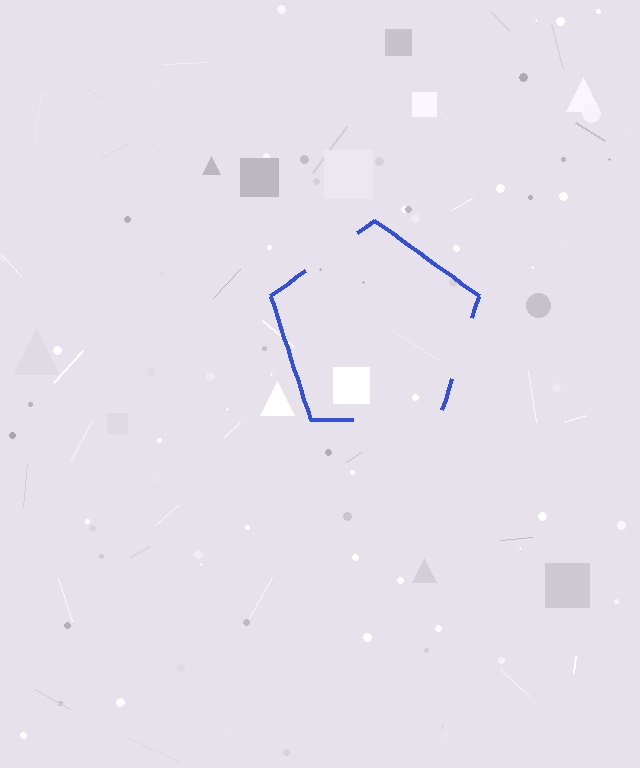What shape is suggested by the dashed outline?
The dashed outline suggests a pentagon.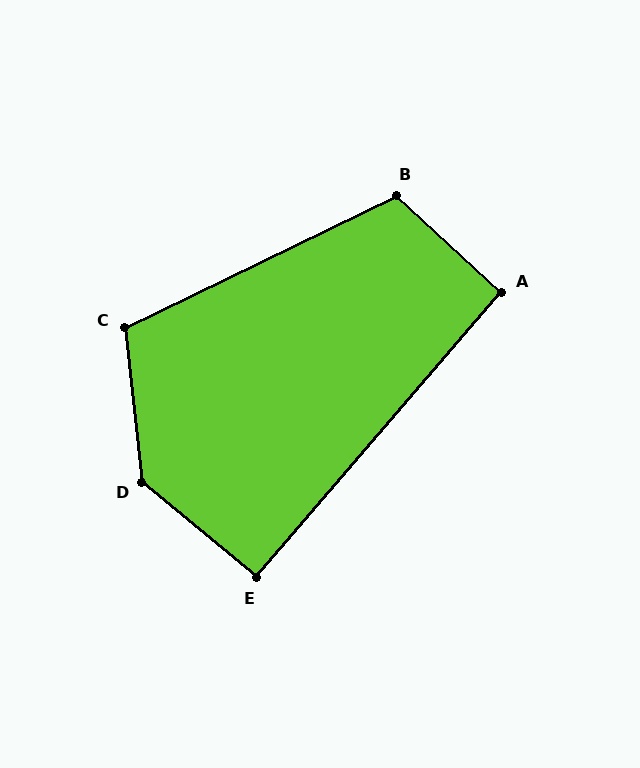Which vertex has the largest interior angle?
D, at approximately 136 degrees.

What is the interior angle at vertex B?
Approximately 111 degrees (obtuse).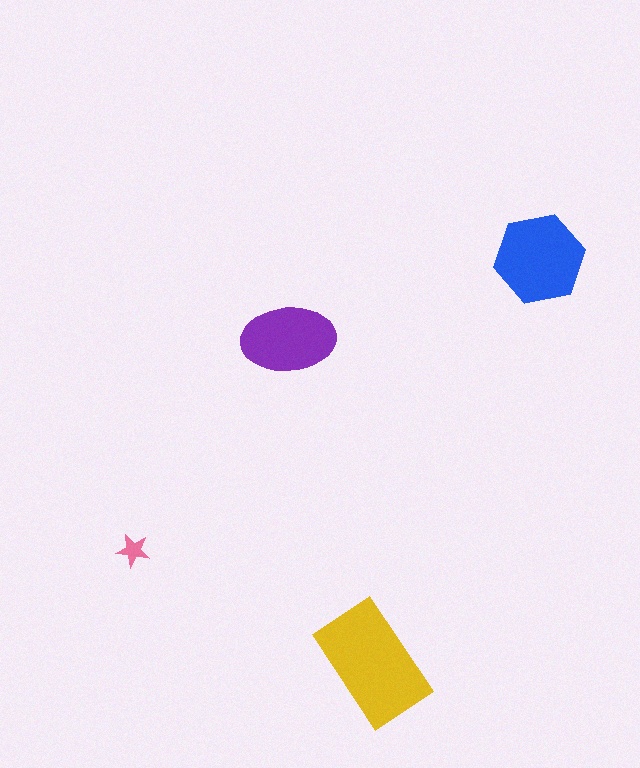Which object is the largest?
The yellow rectangle.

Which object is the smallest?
The pink star.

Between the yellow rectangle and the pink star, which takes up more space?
The yellow rectangle.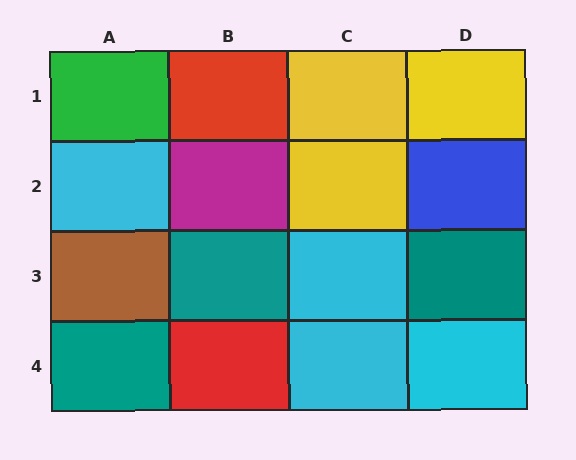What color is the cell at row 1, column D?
Yellow.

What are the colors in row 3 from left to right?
Brown, teal, cyan, teal.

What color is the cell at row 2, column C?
Yellow.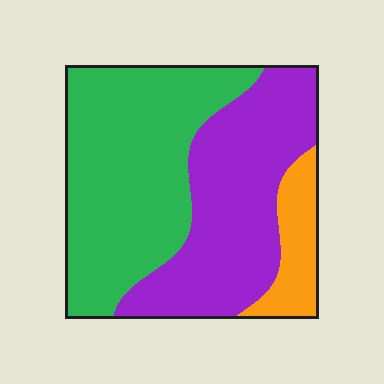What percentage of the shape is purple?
Purple covers 40% of the shape.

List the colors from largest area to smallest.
From largest to smallest: green, purple, orange.